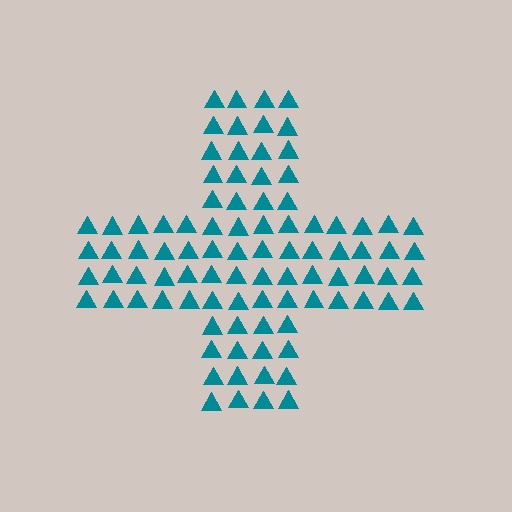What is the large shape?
The large shape is a cross.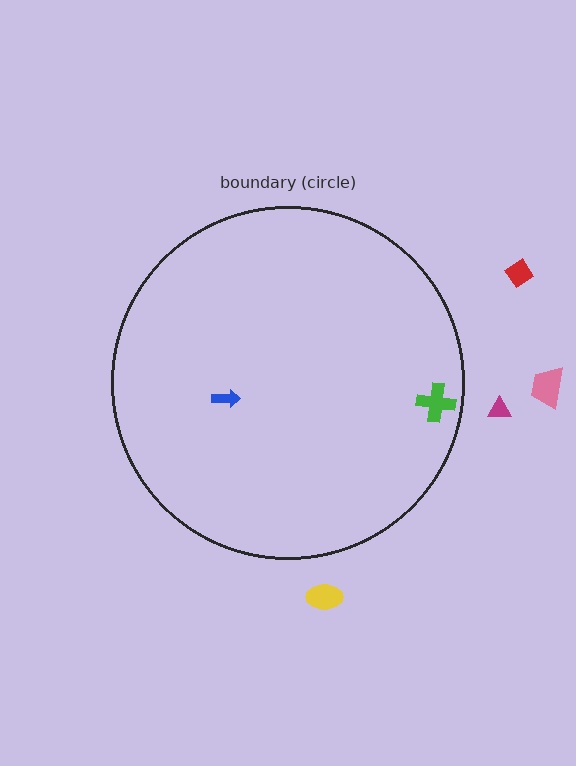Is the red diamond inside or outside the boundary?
Outside.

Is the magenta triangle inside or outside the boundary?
Outside.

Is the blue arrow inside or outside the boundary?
Inside.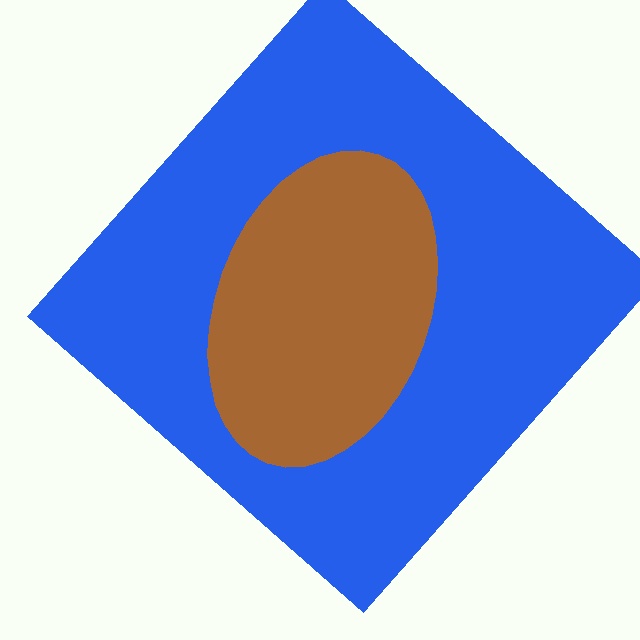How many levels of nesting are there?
2.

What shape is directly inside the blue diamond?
The brown ellipse.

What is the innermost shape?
The brown ellipse.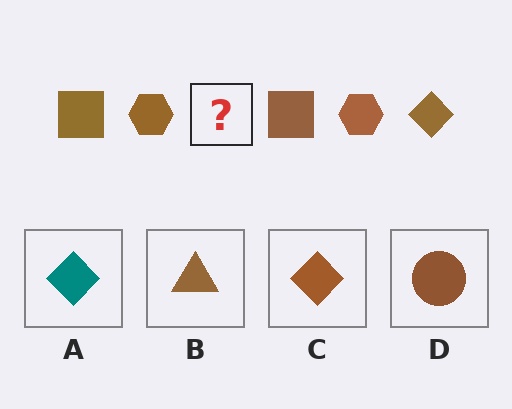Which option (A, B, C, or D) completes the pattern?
C.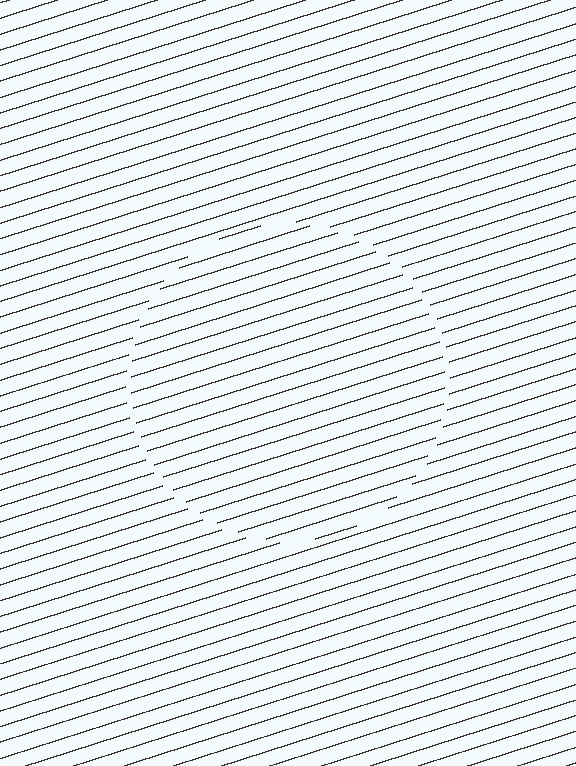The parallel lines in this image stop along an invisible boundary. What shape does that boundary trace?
An illusory circle. The interior of the shape contains the same grating, shifted by half a period — the contour is defined by the phase discontinuity where line-ends from the inner and outer gratings abut.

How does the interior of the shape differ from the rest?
The interior of the shape contains the same grating, shifted by half a period — the contour is defined by the phase discontinuity where line-ends from the inner and outer gratings abut.